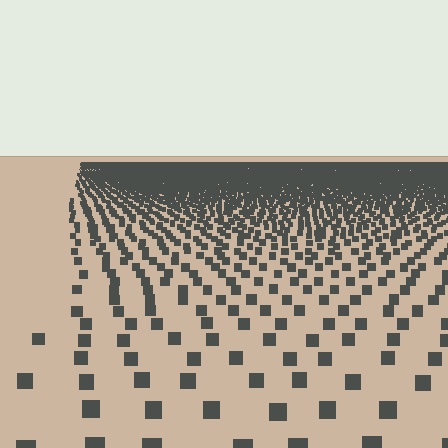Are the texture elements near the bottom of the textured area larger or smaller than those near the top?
Larger. Near the bottom, elements are closer to the viewer and appear at a bigger on-screen size.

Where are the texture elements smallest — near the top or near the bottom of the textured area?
Near the top.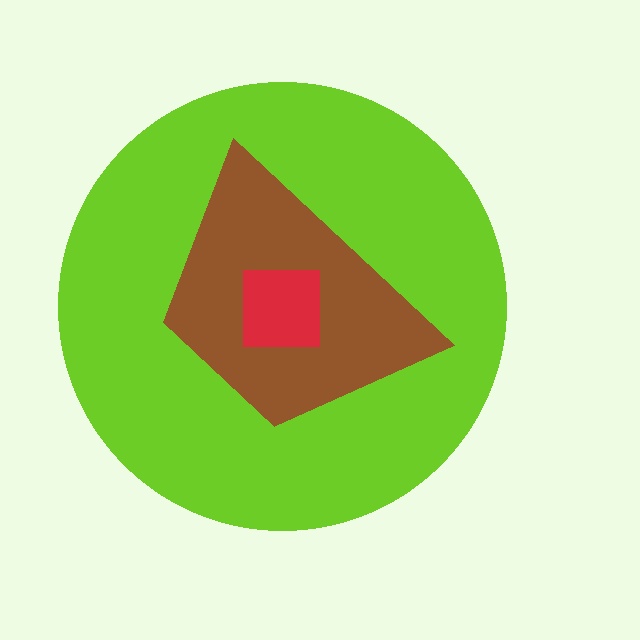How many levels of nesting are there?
3.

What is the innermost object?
The red square.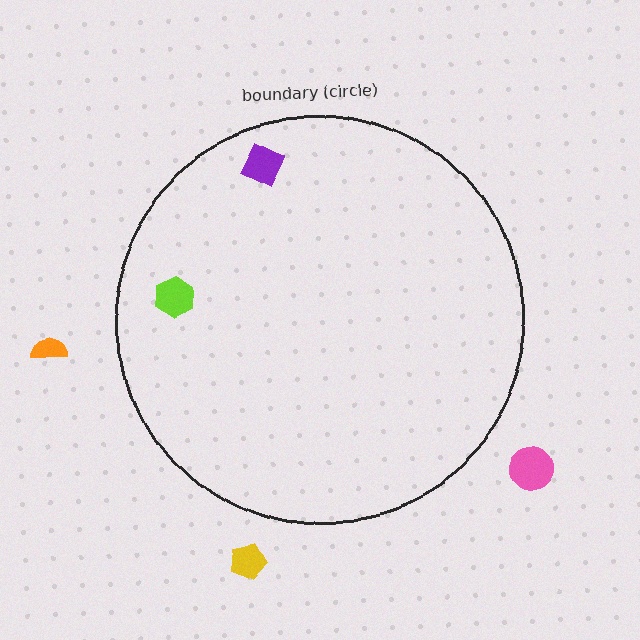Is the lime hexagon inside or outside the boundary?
Inside.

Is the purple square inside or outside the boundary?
Inside.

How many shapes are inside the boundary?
2 inside, 3 outside.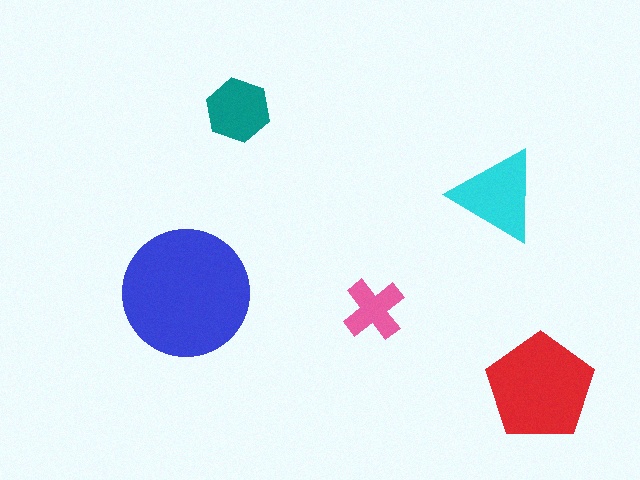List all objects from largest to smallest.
The blue circle, the red pentagon, the cyan triangle, the teal hexagon, the pink cross.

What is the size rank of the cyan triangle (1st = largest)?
3rd.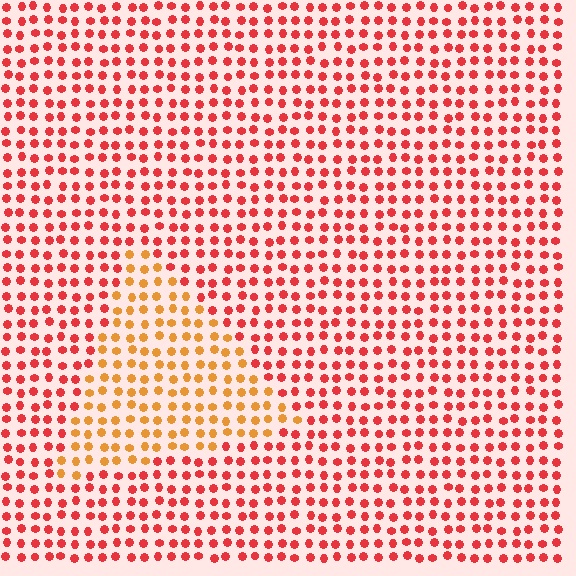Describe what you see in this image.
The image is filled with small red elements in a uniform arrangement. A triangle-shaped region is visible where the elements are tinted to a slightly different hue, forming a subtle color boundary.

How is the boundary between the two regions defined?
The boundary is defined purely by a slight shift in hue (about 36 degrees). Spacing, size, and orientation are identical on both sides.